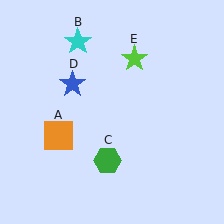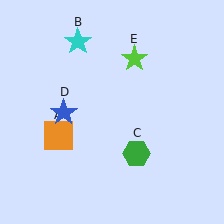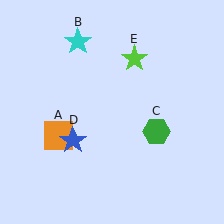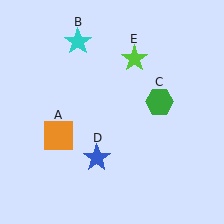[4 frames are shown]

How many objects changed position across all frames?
2 objects changed position: green hexagon (object C), blue star (object D).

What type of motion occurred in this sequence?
The green hexagon (object C), blue star (object D) rotated counterclockwise around the center of the scene.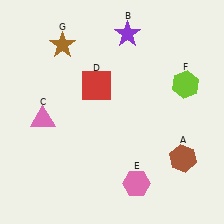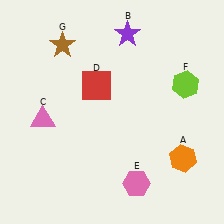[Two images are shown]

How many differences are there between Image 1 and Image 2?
There is 1 difference between the two images.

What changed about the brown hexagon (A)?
In Image 1, A is brown. In Image 2, it changed to orange.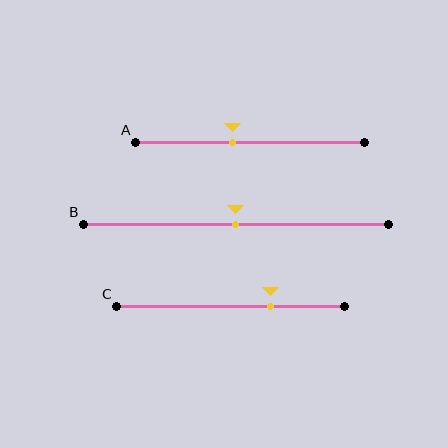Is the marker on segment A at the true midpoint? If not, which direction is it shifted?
No, the marker on segment A is shifted to the left by about 8% of the segment length.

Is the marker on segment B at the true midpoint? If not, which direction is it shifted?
Yes, the marker on segment B is at the true midpoint.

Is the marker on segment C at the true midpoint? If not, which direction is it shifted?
No, the marker on segment C is shifted to the right by about 18% of the segment length.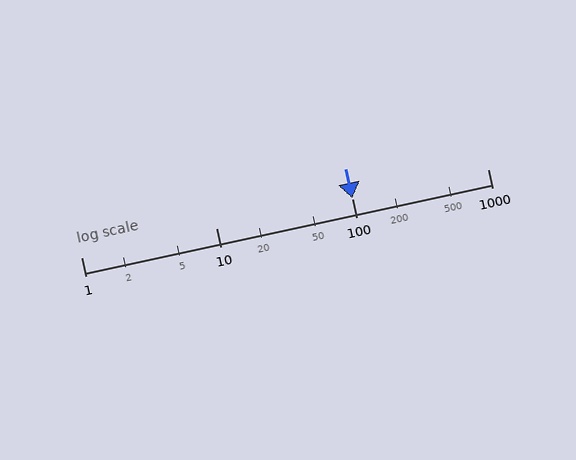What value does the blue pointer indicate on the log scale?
The pointer indicates approximately 100.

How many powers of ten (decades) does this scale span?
The scale spans 3 decades, from 1 to 1000.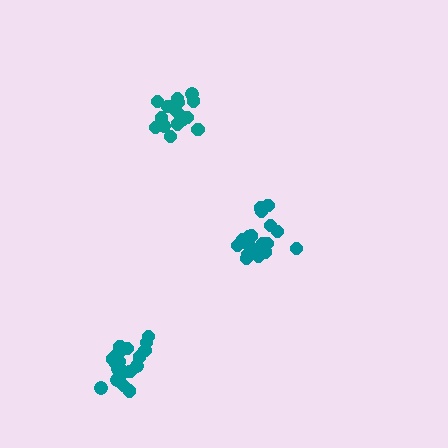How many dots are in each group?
Group 1: 18 dots, Group 2: 17 dots, Group 3: 19 dots (54 total).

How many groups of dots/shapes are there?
There are 3 groups.